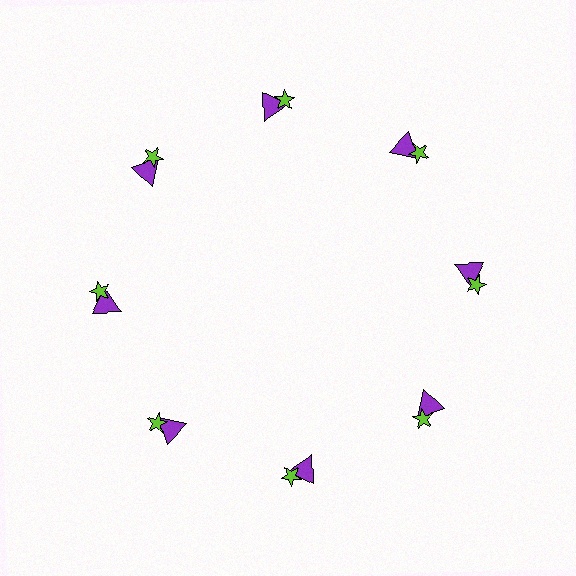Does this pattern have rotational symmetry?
Yes, this pattern has 8-fold rotational symmetry. It looks the same after rotating 45 degrees around the center.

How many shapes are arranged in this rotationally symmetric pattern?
There are 16 shapes, arranged in 8 groups of 2.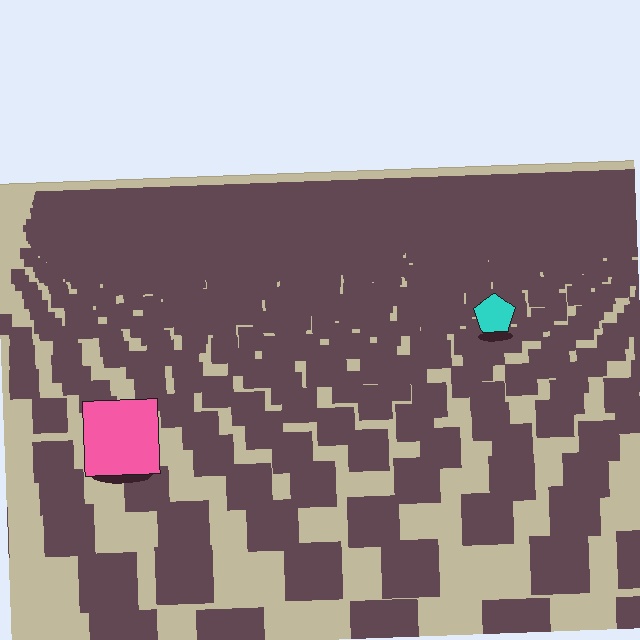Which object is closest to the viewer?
The pink square is closest. The texture marks near it are larger and more spread out.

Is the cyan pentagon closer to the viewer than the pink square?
No. The pink square is closer — you can tell from the texture gradient: the ground texture is coarser near it.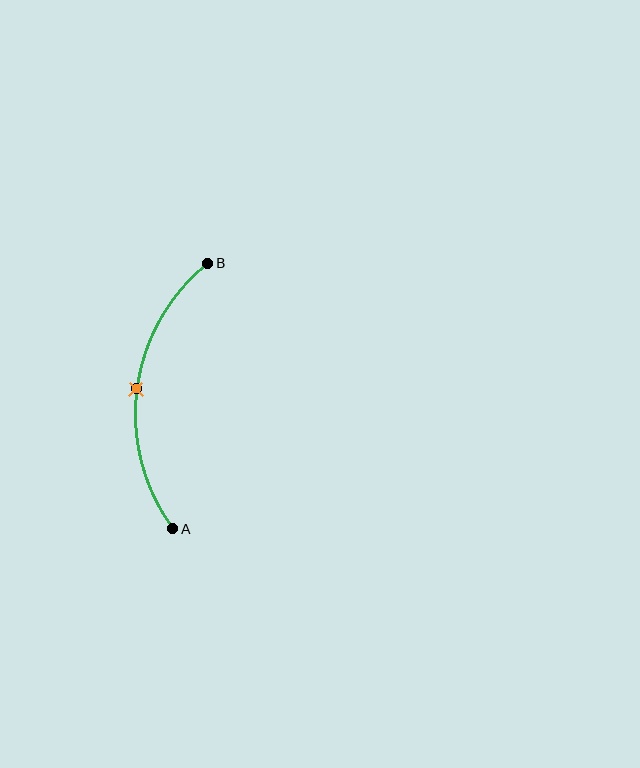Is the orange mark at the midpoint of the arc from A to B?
Yes. The orange mark lies on the arc at equal arc-length from both A and B — it is the arc midpoint.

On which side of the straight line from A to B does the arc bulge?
The arc bulges to the left of the straight line connecting A and B.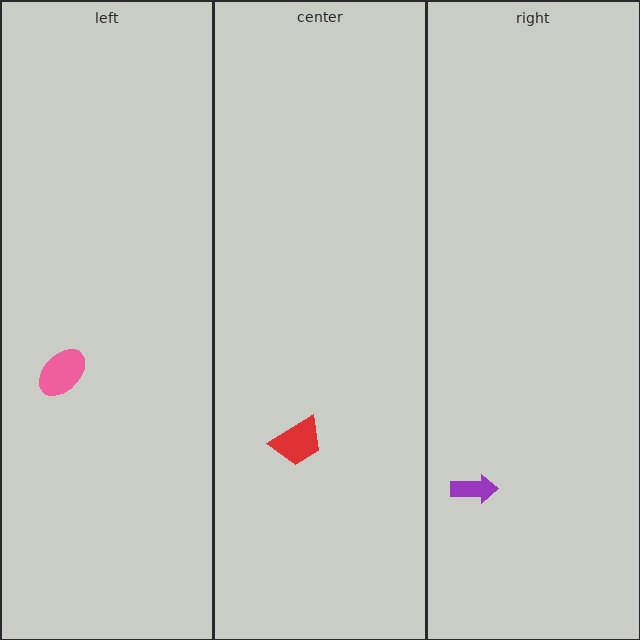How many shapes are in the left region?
1.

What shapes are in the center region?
The red trapezoid.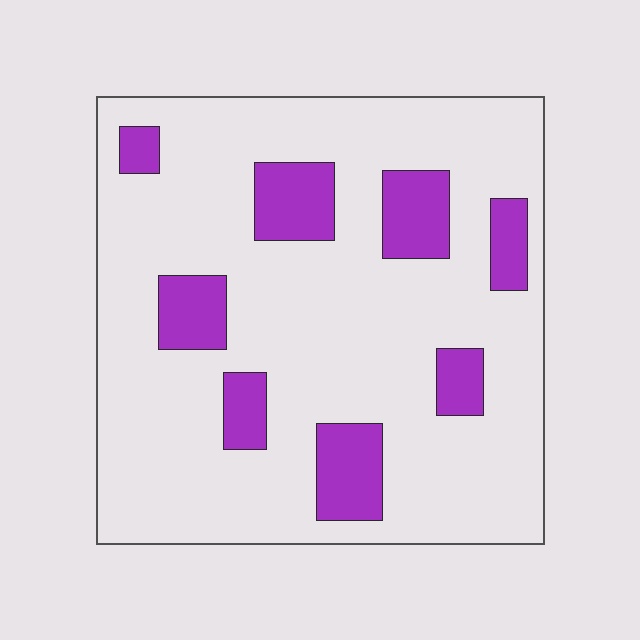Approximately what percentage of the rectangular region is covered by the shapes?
Approximately 20%.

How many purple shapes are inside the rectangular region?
8.